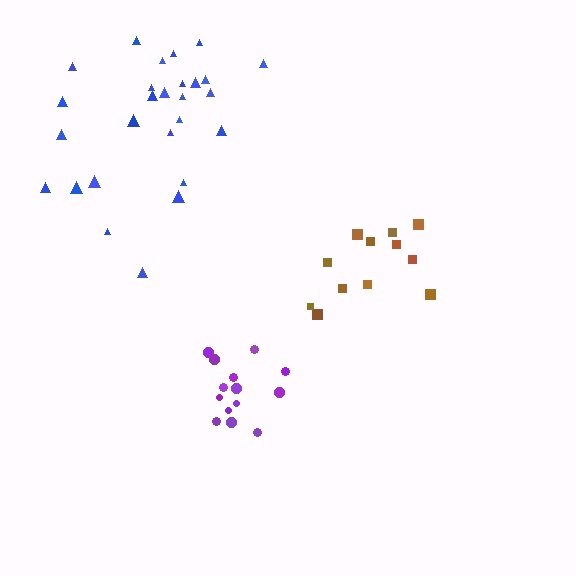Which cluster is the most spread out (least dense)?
Brown.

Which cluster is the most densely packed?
Purple.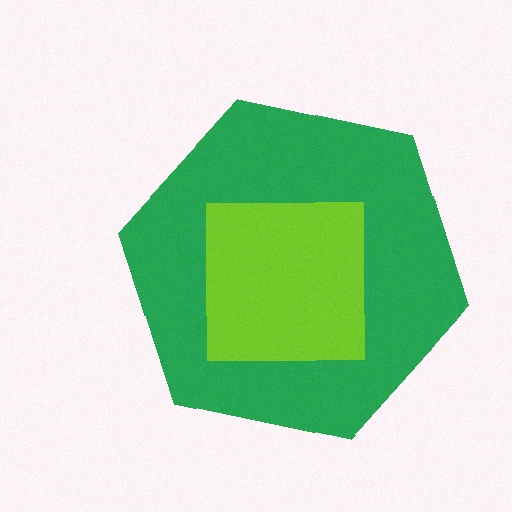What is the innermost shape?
The lime square.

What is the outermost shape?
The green hexagon.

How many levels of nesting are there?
2.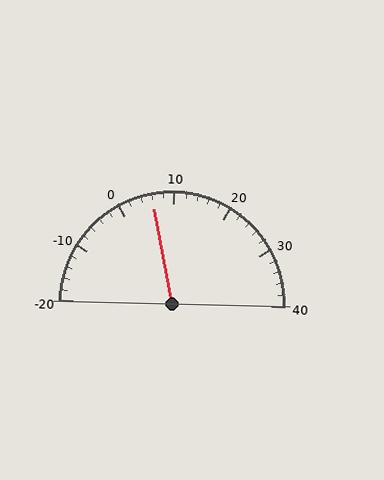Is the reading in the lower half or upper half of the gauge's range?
The reading is in the lower half of the range (-20 to 40).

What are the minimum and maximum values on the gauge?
The gauge ranges from -20 to 40.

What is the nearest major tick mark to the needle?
The nearest major tick mark is 10.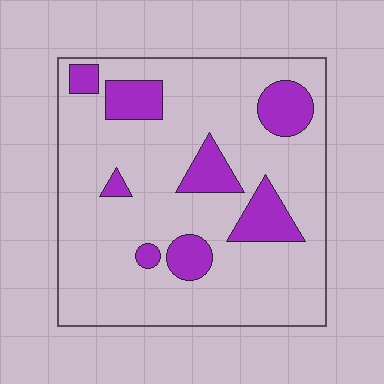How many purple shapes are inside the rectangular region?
8.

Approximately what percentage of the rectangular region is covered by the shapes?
Approximately 20%.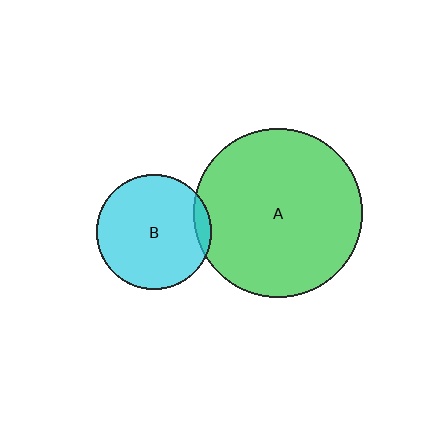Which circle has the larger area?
Circle A (green).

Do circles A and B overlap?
Yes.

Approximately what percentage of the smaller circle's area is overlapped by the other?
Approximately 5%.